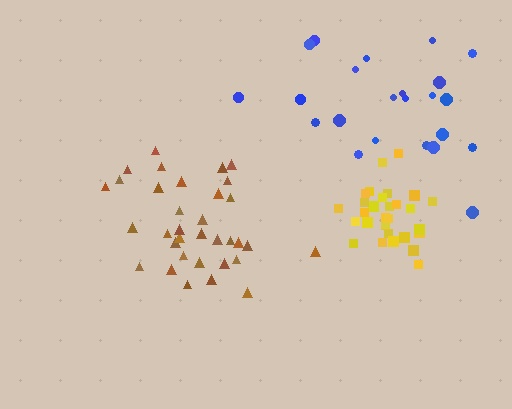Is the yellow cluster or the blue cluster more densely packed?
Yellow.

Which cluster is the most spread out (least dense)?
Blue.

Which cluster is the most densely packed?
Yellow.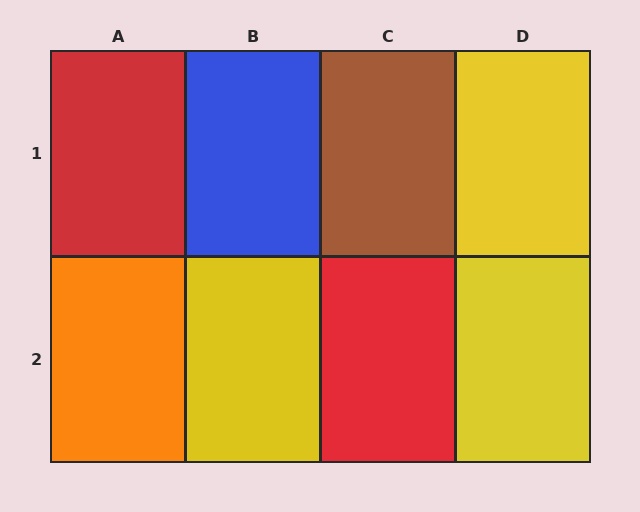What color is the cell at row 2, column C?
Red.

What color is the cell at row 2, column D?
Yellow.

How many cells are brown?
1 cell is brown.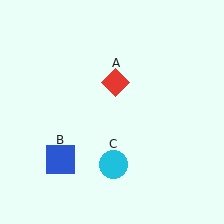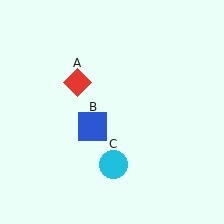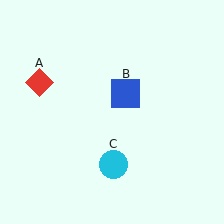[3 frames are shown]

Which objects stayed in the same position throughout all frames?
Cyan circle (object C) remained stationary.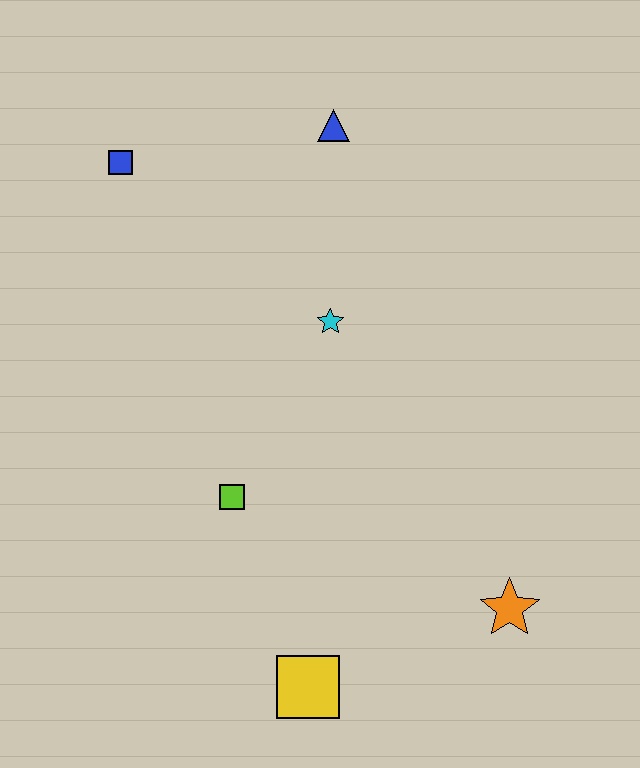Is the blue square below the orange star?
No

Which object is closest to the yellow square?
The lime square is closest to the yellow square.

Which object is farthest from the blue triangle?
The yellow square is farthest from the blue triangle.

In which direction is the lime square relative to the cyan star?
The lime square is below the cyan star.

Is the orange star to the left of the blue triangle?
No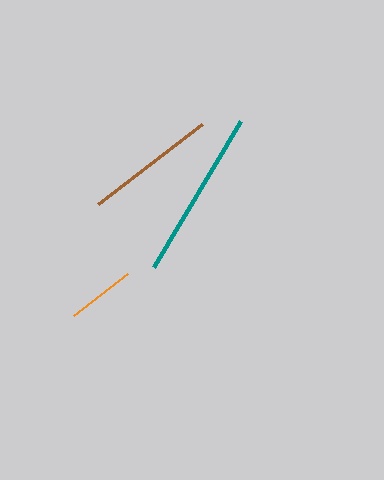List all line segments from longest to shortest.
From longest to shortest: teal, brown, orange.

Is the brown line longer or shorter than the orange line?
The brown line is longer than the orange line.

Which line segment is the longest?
The teal line is the longest at approximately 170 pixels.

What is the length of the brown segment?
The brown segment is approximately 131 pixels long.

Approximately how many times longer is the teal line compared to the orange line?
The teal line is approximately 2.5 times the length of the orange line.